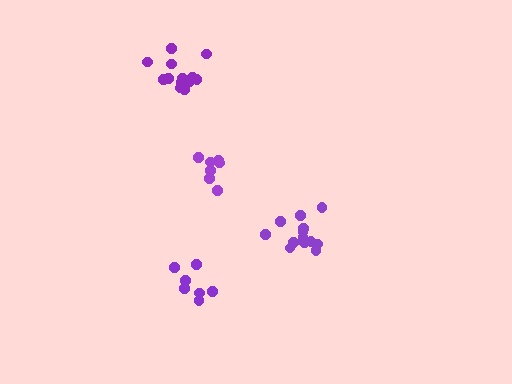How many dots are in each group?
Group 1: 7 dots, Group 2: 13 dots, Group 3: 13 dots, Group 4: 7 dots (40 total).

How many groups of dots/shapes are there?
There are 4 groups.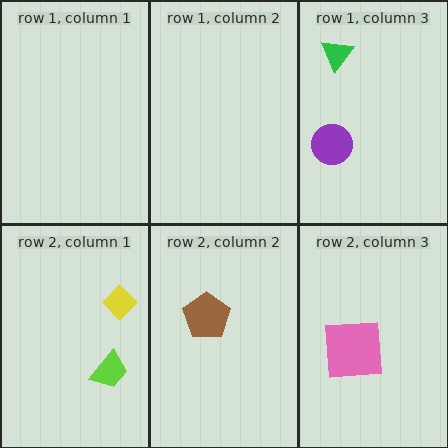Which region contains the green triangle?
The row 1, column 3 region.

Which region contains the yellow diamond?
The row 2, column 1 region.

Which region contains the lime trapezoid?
The row 2, column 1 region.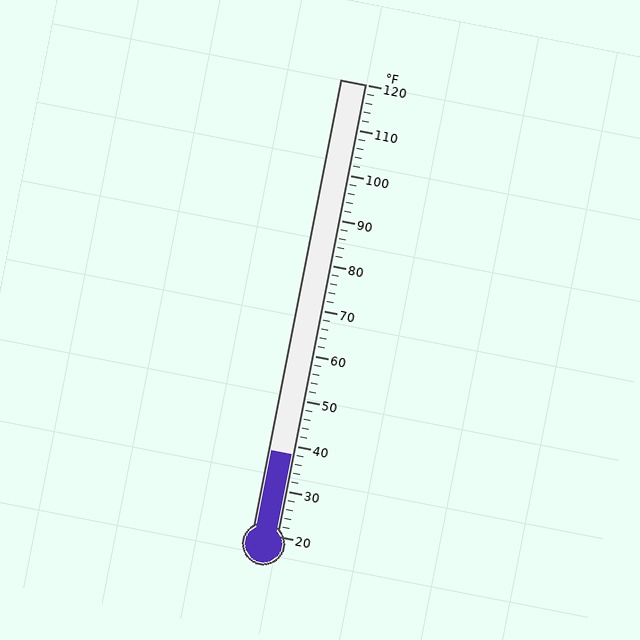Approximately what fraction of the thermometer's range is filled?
The thermometer is filled to approximately 20% of its range.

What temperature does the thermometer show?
The thermometer shows approximately 38°F.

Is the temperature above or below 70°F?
The temperature is below 70°F.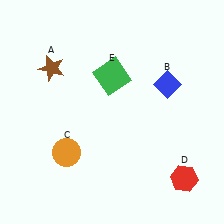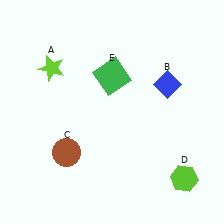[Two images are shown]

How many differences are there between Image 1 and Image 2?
There are 3 differences between the two images.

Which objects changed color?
A changed from brown to lime. C changed from orange to brown. D changed from red to lime.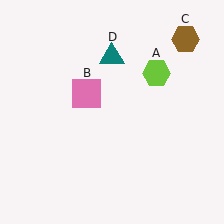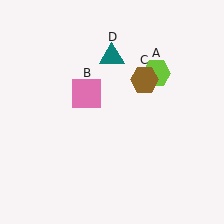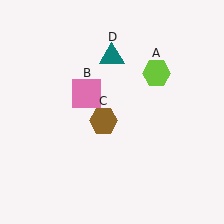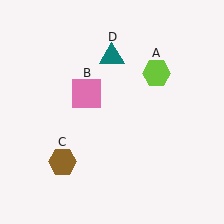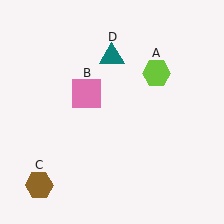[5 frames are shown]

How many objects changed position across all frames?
1 object changed position: brown hexagon (object C).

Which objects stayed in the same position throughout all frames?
Lime hexagon (object A) and pink square (object B) and teal triangle (object D) remained stationary.